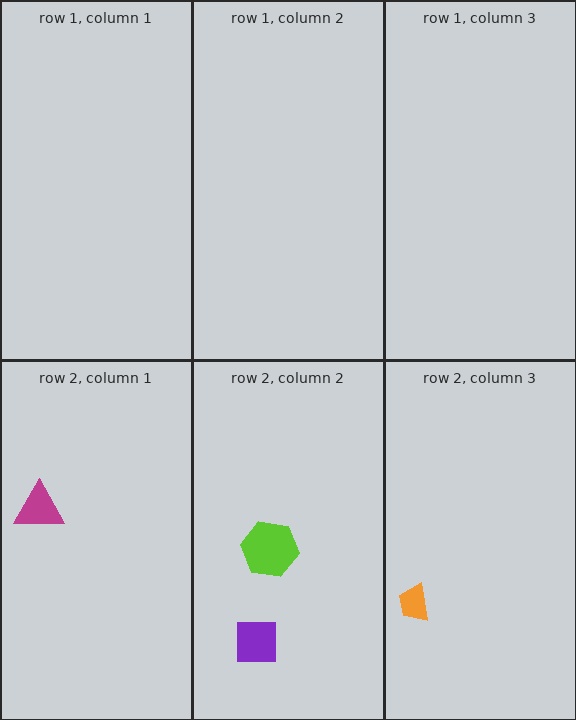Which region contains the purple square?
The row 2, column 2 region.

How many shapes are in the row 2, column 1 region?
1.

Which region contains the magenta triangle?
The row 2, column 1 region.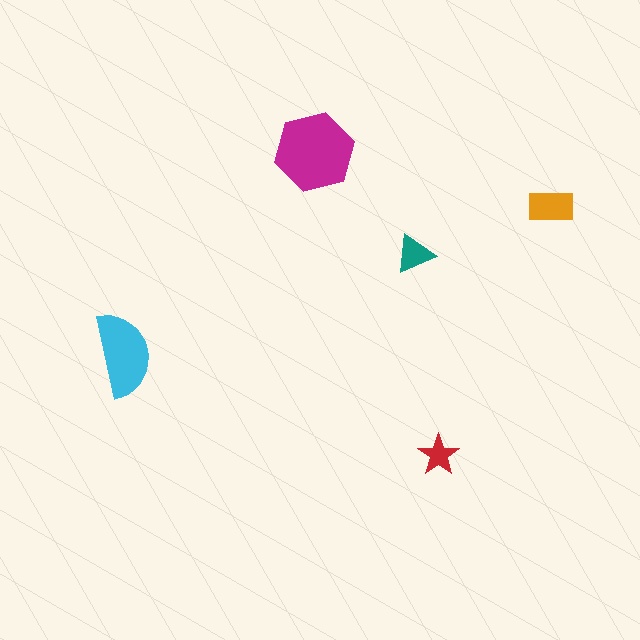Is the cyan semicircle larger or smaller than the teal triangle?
Larger.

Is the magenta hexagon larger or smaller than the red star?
Larger.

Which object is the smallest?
The red star.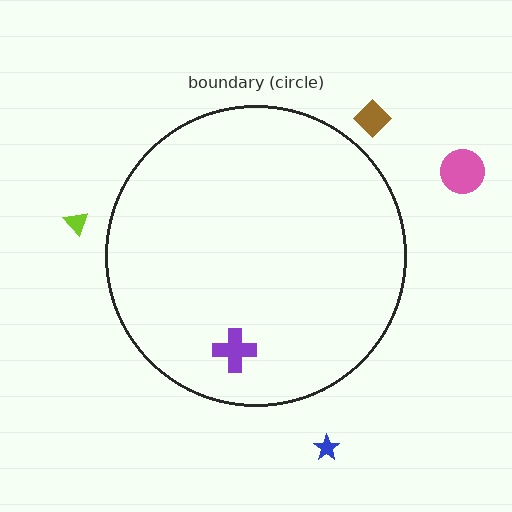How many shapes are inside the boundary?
1 inside, 4 outside.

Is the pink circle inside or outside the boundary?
Outside.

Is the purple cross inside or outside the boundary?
Inside.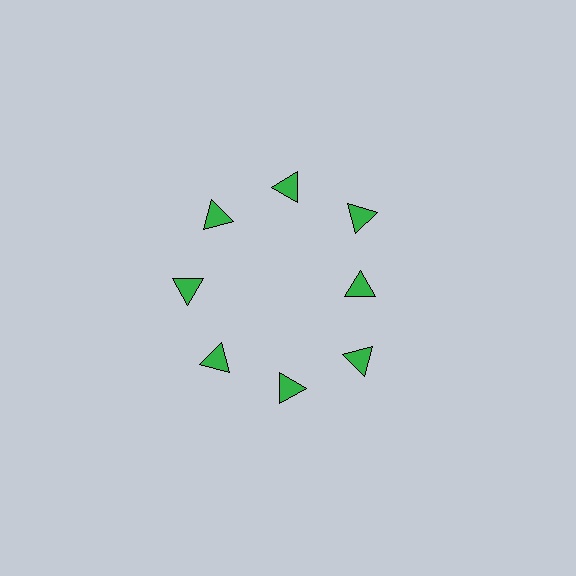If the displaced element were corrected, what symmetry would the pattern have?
It would have 8-fold rotational symmetry — the pattern would map onto itself every 45 degrees.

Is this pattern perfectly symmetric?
No. The 8 green triangles are arranged in a ring, but one element near the 3 o'clock position is pulled inward toward the center, breaking the 8-fold rotational symmetry.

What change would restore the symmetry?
The symmetry would be restored by moving it outward, back onto the ring so that all 8 triangles sit at equal angles and equal distance from the center.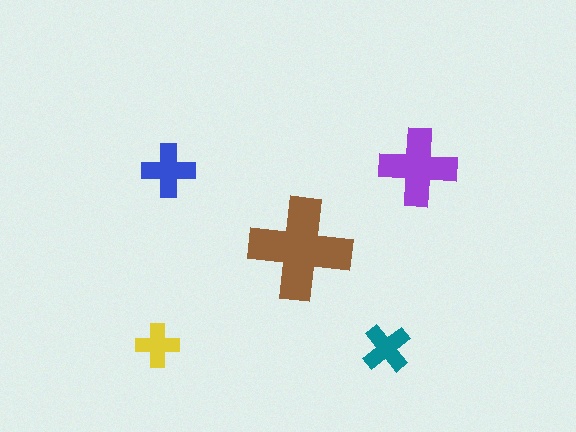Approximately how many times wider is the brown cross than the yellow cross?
About 2.5 times wider.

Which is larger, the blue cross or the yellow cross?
The blue one.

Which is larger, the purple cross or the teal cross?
The purple one.